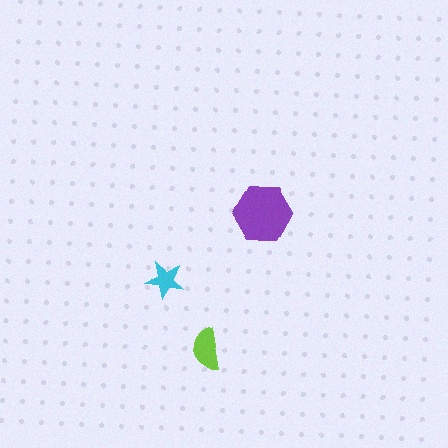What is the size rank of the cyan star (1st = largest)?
3rd.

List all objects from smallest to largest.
The cyan star, the lime semicircle, the purple hexagon.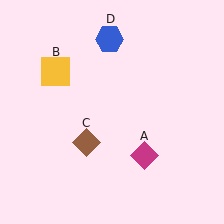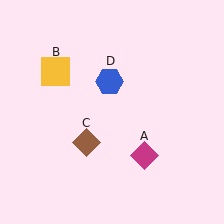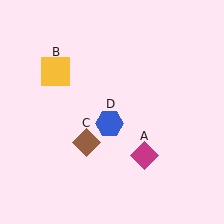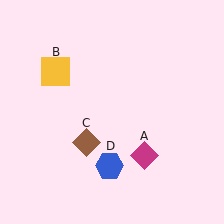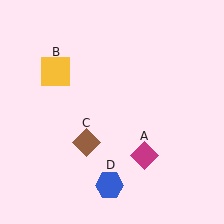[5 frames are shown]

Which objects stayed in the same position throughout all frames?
Magenta diamond (object A) and yellow square (object B) and brown diamond (object C) remained stationary.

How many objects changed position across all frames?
1 object changed position: blue hexagon (object D).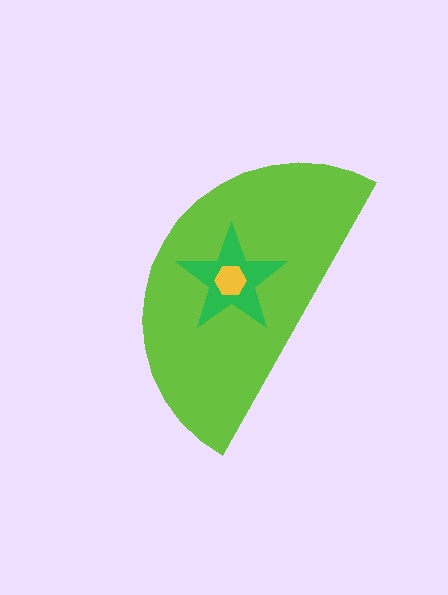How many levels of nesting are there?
3.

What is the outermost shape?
The lime semicircle.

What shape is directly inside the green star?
The yellow hexagon.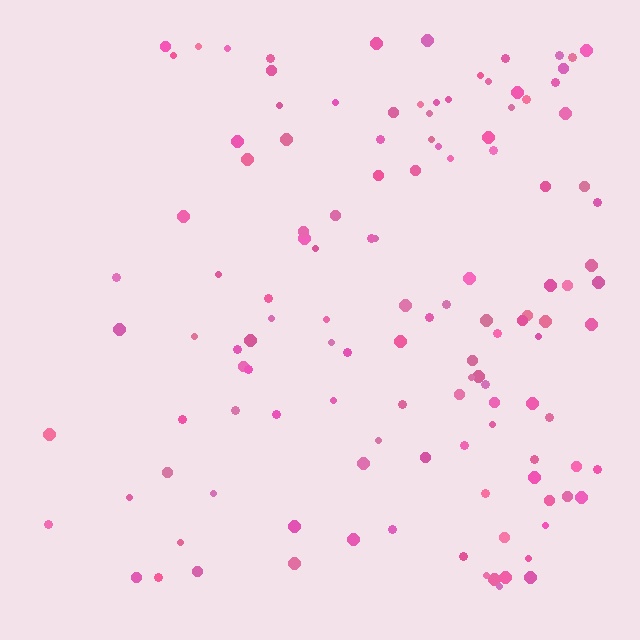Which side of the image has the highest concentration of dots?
The right.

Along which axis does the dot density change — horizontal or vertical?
Horizontal.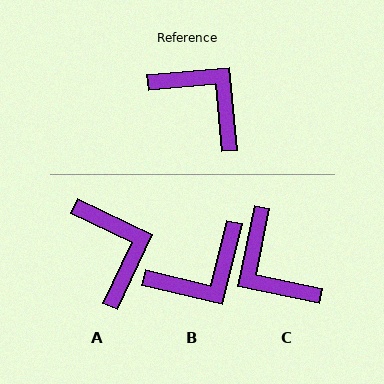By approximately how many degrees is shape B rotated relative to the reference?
Approximately 109 degrees clockwise.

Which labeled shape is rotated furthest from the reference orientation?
C, about 163 degrees away.